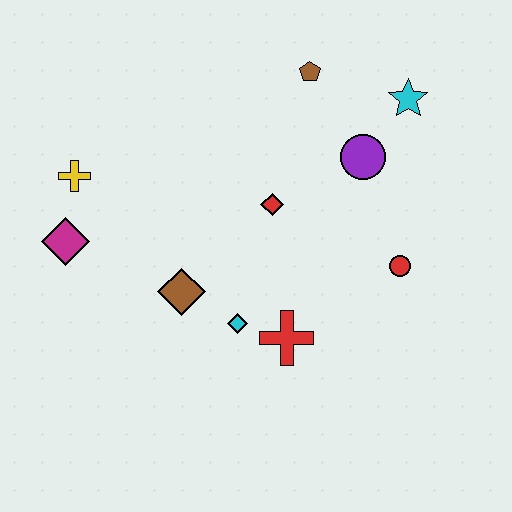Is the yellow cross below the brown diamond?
No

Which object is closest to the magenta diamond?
The yellow cross is closest to the magenta diamond.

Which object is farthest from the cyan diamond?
The cyan star is farthest from the cyan diamond.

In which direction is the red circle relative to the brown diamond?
The red circle is to the right of the brown diamond.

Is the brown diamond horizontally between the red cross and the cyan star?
No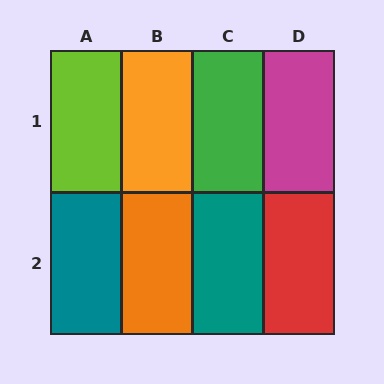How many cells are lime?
1 cell is lime.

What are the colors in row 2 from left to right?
Teal, orange, teal, red.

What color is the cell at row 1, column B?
Orange.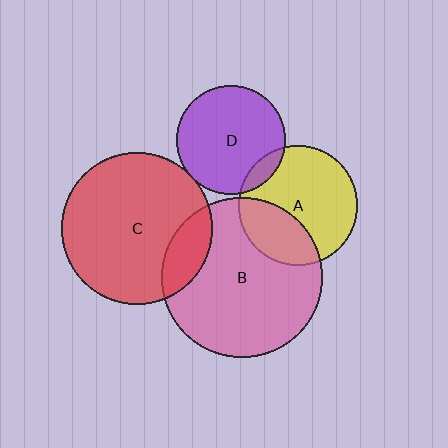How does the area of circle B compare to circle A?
Approximately 1.8 times.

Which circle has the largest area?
Circle B (pink).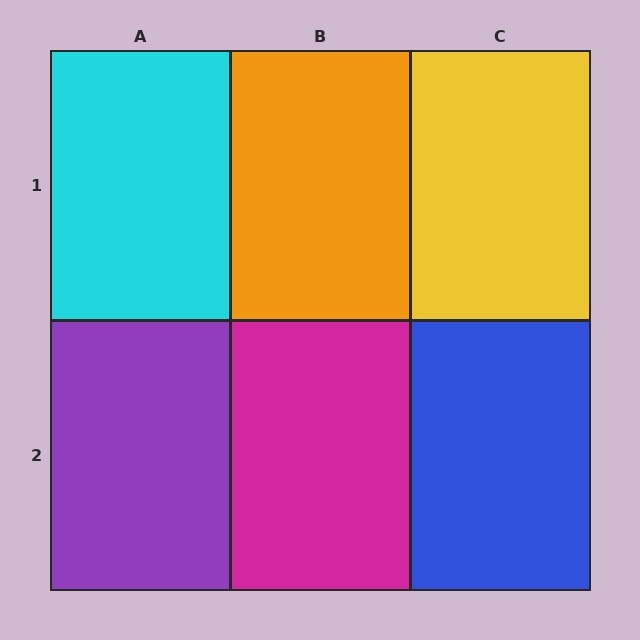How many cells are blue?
1 cell is blue.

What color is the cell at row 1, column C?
Yellow.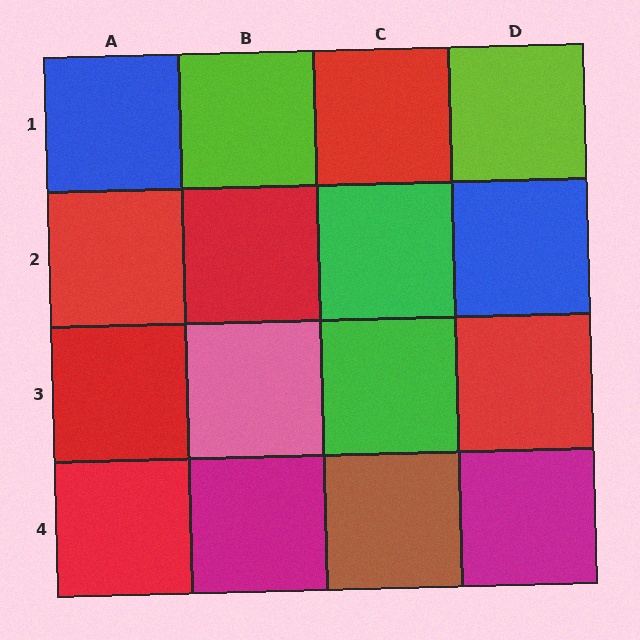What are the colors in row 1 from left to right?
Blue, lime, red, lime.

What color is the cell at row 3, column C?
Green.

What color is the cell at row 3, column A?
Red.